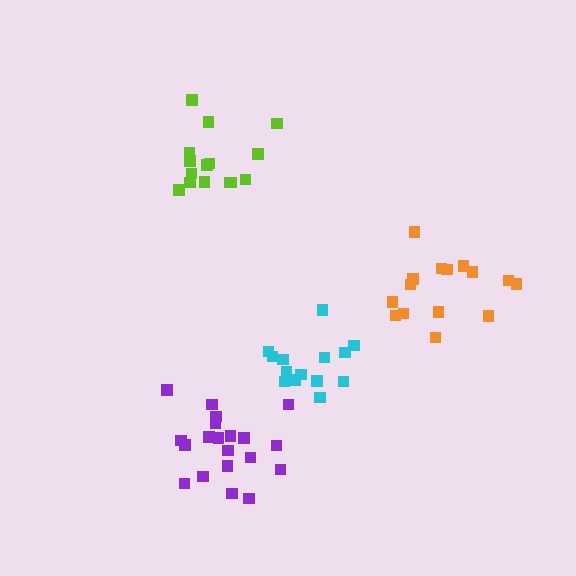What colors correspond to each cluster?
The clusters are colored: cyan, orange, purple, lime.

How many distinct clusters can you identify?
There are 4 distinct clusters.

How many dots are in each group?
Group 1: 15 dots, Group 2: 15 dots, Group 3: 20 dots, Group 4: 16 dots (66 total).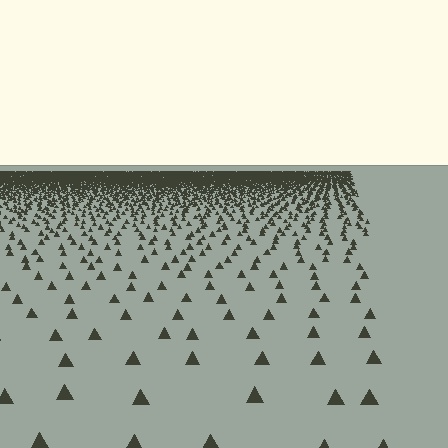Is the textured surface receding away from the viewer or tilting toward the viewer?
The surface is receding away from the viewer. Texture elements get smaller and denser toward the top.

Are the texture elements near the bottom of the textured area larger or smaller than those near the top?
Larger. Near the bottom, elements are closer to the viewer and appear at a bigger on-screen size.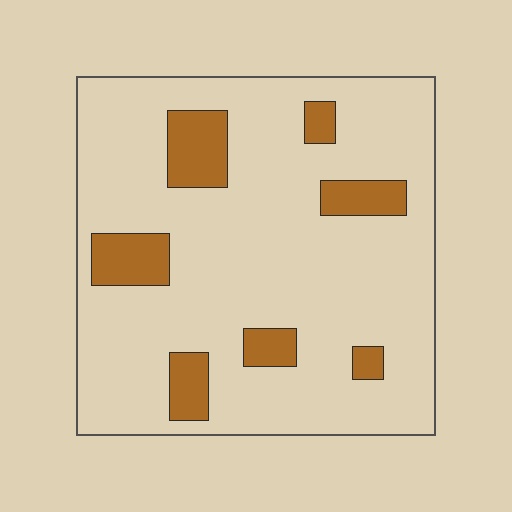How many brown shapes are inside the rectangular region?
7.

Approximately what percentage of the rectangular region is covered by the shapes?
Approximately 15%.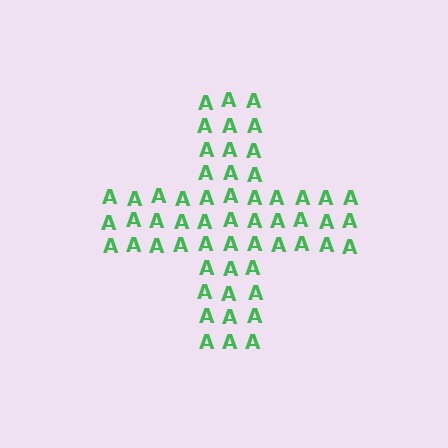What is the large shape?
The large shape is a cross.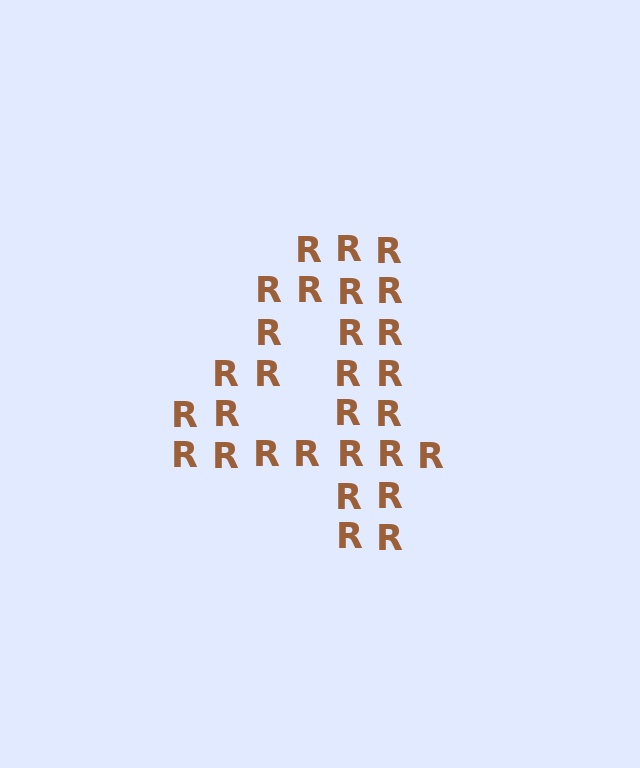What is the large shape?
The large shape is the digit 4.